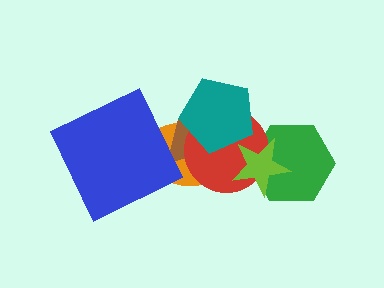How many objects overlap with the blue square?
1 object overlaps with the blue square.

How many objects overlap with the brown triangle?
3 objects overlap with the brown triangle.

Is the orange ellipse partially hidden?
Yes, it is partially covered by another shape.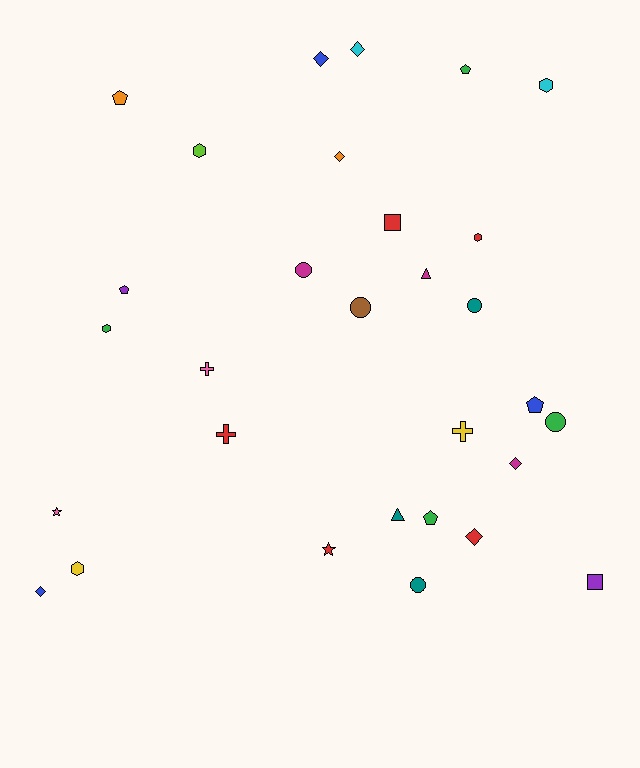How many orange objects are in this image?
There are 2 orange objects.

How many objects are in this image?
There are 30 objects.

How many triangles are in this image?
There are 2 triangles.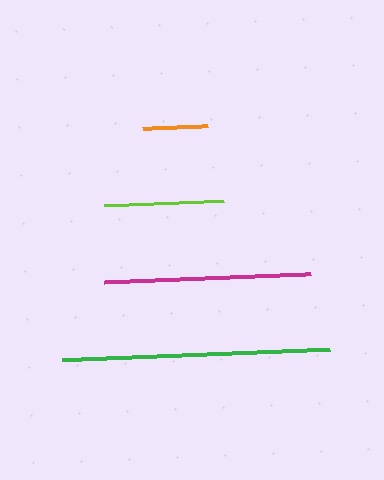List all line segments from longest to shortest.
From longest to shortest: green, magenta, lime, orange.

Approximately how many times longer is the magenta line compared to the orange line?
The magenta line is approximately 3.2 times the length of the orange line.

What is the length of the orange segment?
The orange segment is approximately 65 pixels long.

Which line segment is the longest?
The green line is the longest at approximately 267 pixels.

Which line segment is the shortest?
The orange line is the shortest at approximately 65 pixels.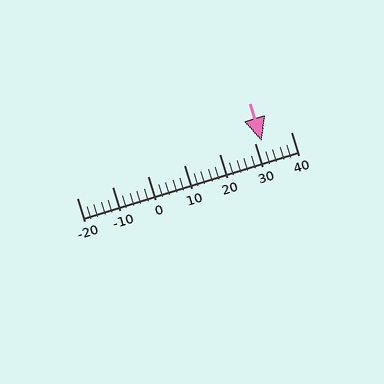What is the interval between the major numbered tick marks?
The major tick marks are spaced 10 units apart.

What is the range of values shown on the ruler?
The ruler shows values from -20 to 40.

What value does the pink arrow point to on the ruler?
The pink arrow points to approximately 32.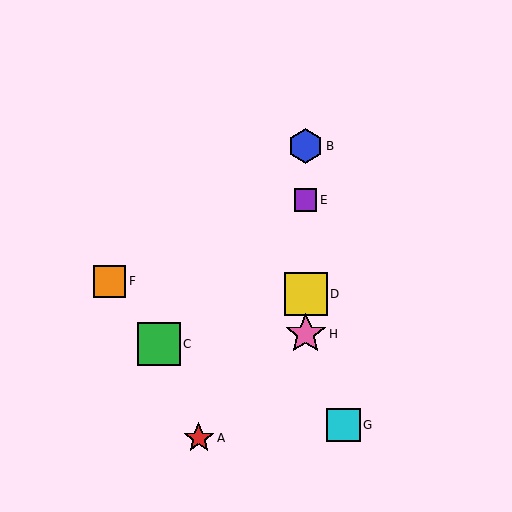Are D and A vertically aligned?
No, D is at x≈306 and A is at x≈199.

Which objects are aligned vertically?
Objects B, D, E, H are aligned vertically.